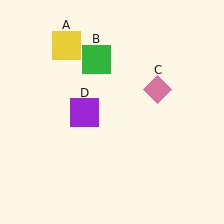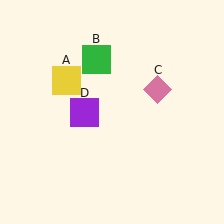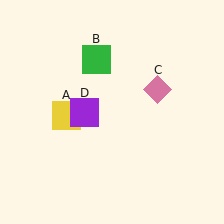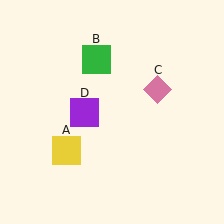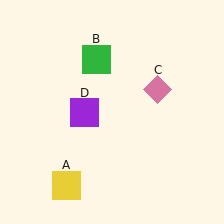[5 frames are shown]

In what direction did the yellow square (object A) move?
The yellow square (object A) moved down.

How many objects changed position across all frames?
1 object changed position: yellow square (object A).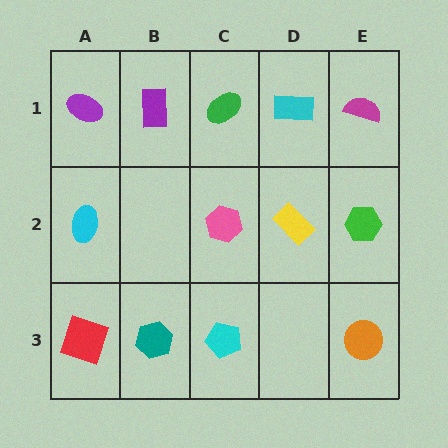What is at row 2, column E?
A green hexagon.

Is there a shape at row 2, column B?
No, that cell is empty.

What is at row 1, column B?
A purple rectangle.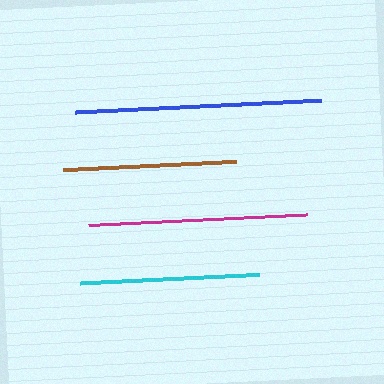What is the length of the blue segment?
The blue segment is approximately 246 pixels long.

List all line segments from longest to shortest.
From longest to shortest: blue, magenta, cyan, brown.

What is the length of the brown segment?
The brown segment is approximately 173 pixels long.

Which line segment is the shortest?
The brown line is the shortest at approximately 173 pixels.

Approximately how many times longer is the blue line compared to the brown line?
The blue line is approximately 1.4 times the length of the brown line.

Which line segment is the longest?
The blue line is the longest at approximately 246 pixels.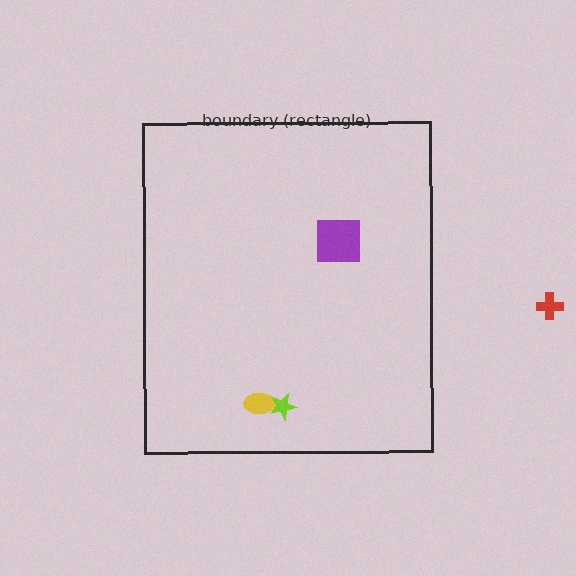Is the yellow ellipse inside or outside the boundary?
Inside.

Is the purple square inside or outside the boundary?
Inside.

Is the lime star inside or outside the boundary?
Inside.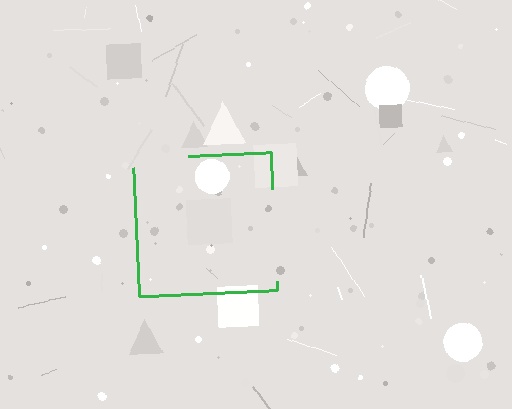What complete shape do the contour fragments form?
The contour fragments form a square.